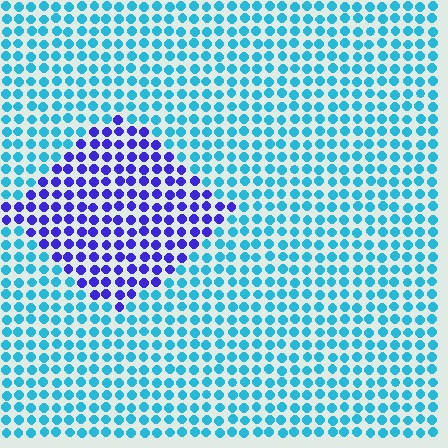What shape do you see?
I see a diamond.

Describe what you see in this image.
The image is filled with small cyan elements in a uniform arrangement. A diamond-shaped region is visible where the elements are tinted to a slightly different hue, forming a subtle color boundary.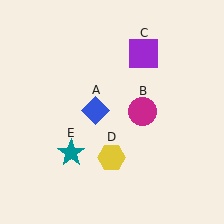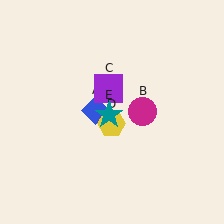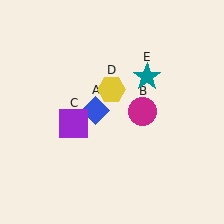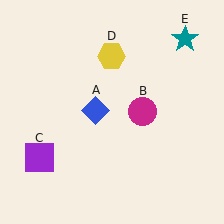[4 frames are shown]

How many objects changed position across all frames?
3 objects changed position: purple square (object C), yellow hexagon (object D), teal star (object E).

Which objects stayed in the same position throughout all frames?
Blue diamond (object A) and magenta circle (object B) remained stationary.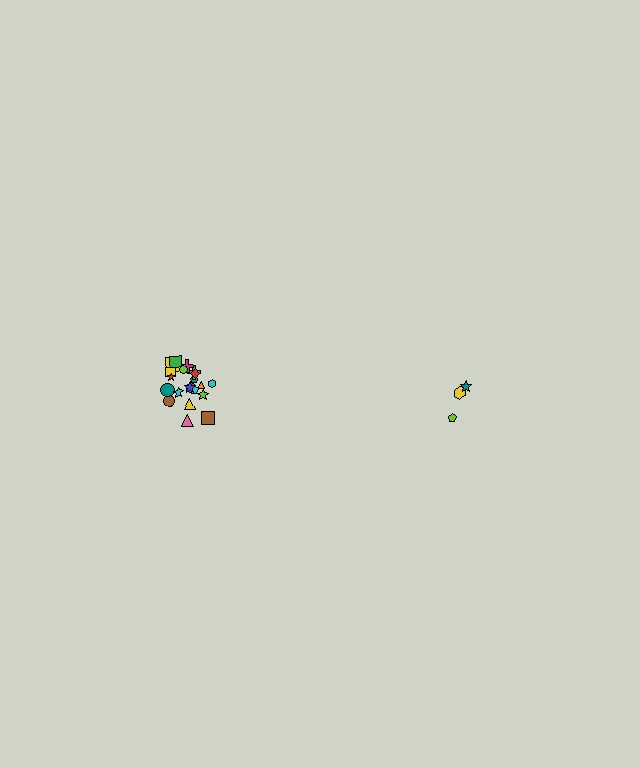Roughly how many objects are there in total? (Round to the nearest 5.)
Roughly 25 objects in total.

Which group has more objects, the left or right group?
The left group.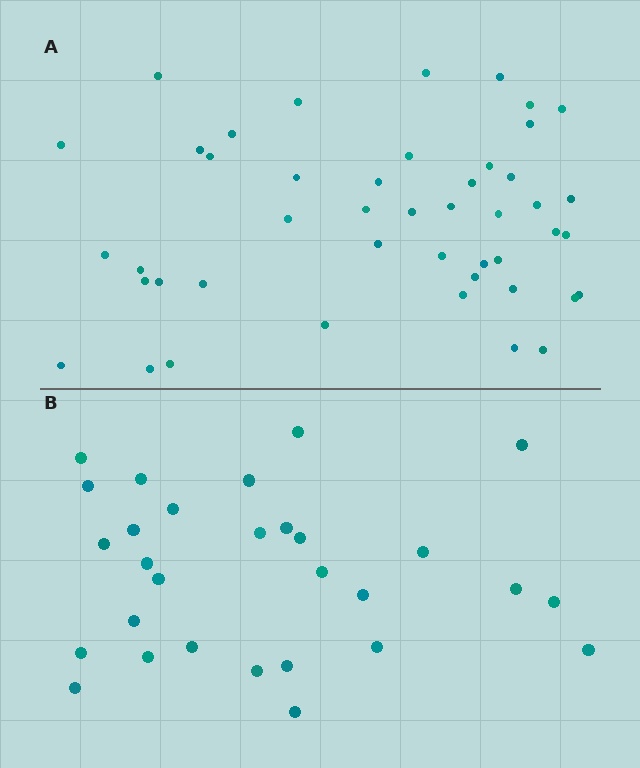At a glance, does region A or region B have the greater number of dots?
Region A (the top region) has more dots.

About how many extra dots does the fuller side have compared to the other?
Region A has approximately 15 more dots than region B.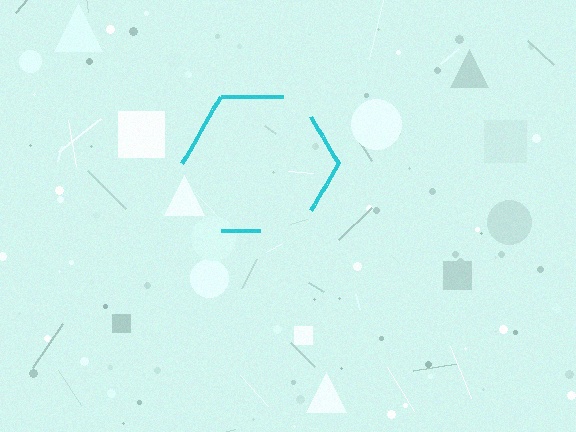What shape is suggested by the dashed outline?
The dashed outline suggests a hexagon.